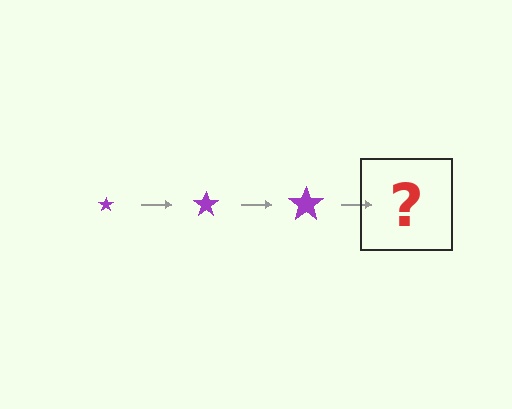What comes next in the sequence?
The next element should be a purple star, larger than the previous one.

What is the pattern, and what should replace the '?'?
The pattern is that the star gets progressively larger each step. The '?' should be a purple star, larger than the previous one.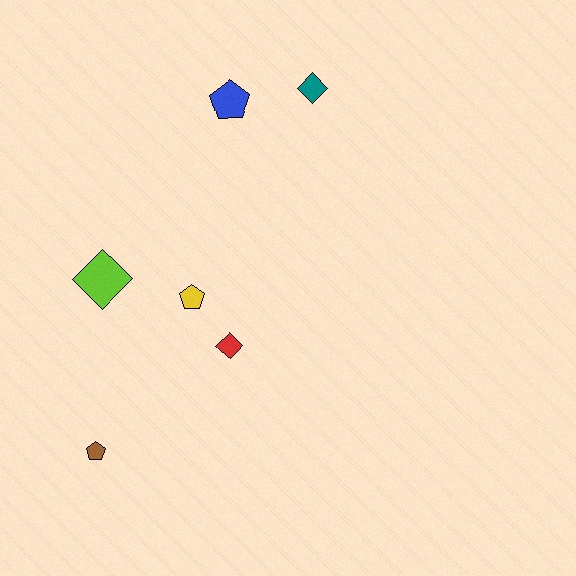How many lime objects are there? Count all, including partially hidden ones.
There is 1 lime object.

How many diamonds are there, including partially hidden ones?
There are 3 diamonds.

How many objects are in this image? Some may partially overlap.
There are 6 objects.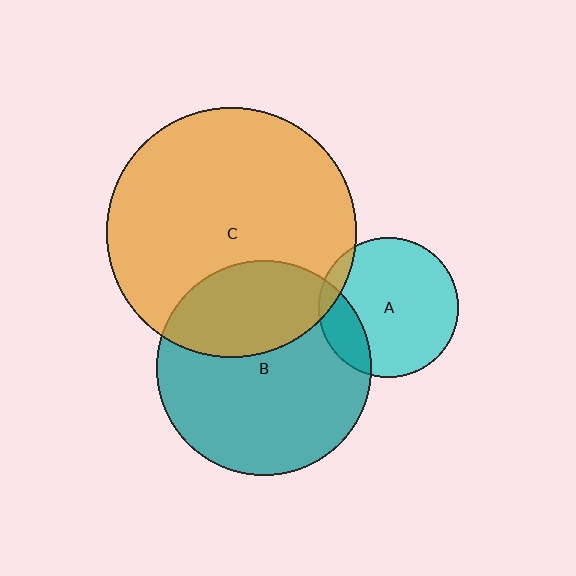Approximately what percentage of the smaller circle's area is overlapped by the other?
Approximately 20%.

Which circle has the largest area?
Circle C (orange).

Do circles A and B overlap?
Yes.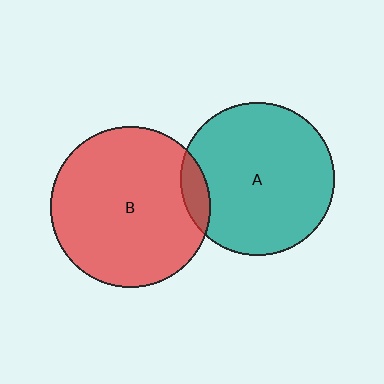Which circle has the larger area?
Circle B (red).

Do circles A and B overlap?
Yes.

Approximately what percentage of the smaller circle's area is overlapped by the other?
Approximately 10%.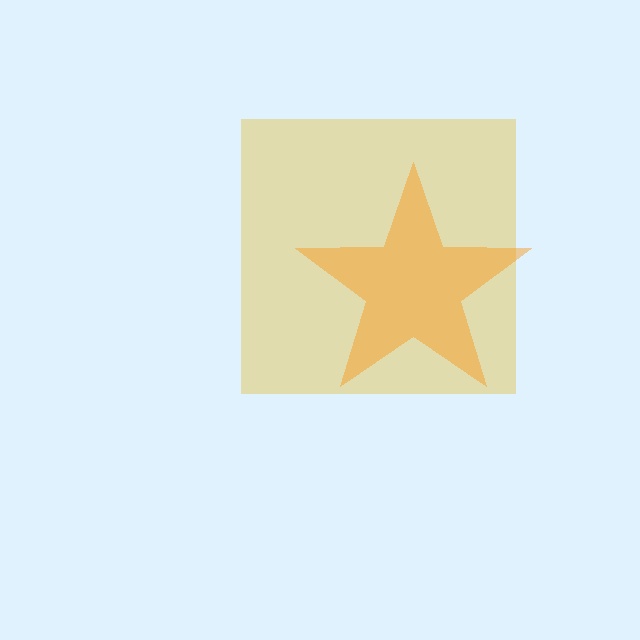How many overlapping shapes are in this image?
There are 2 overlapping shapes in the image.